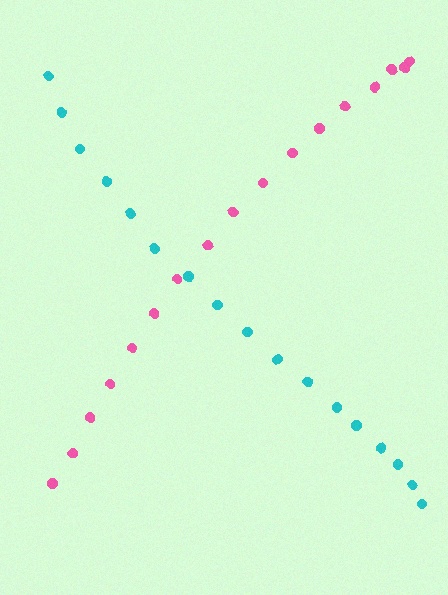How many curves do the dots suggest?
There are 2 distinct paths.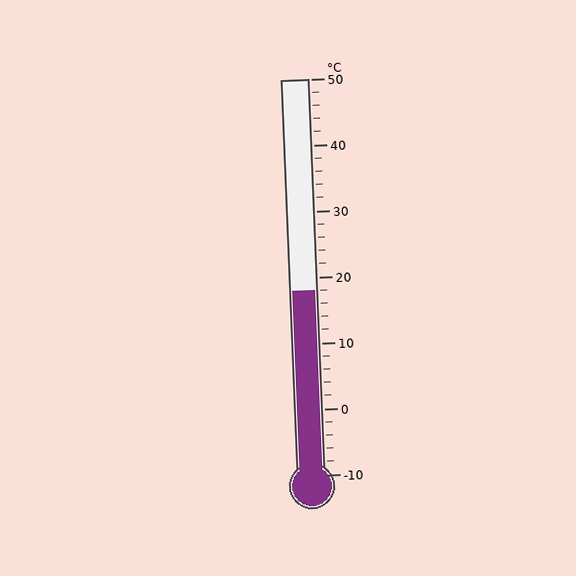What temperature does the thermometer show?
The thermometer shows approximately 18°C.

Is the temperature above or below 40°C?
The temperature is below 40°C.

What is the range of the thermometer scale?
The thermometer scale ranges from -10°C to 50°C.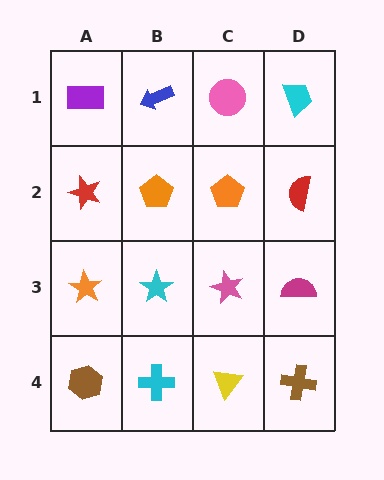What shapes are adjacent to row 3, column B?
An orange pentagon (row 2, column B), a cyan cross (row 4, column B), an orange star (row 3, column A), a pink star (row 3, column C).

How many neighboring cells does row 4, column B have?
3.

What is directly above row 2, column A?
A purple rectangle.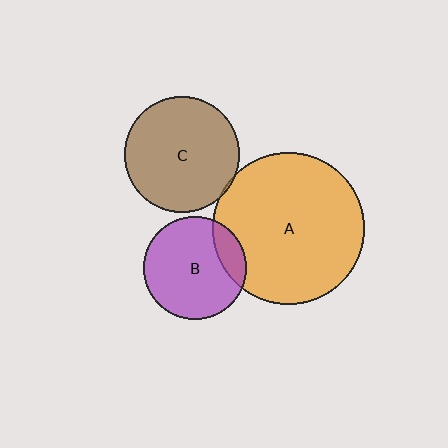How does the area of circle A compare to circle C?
Approximately 1.7 times.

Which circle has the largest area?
Circle A (orange).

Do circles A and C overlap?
Yes.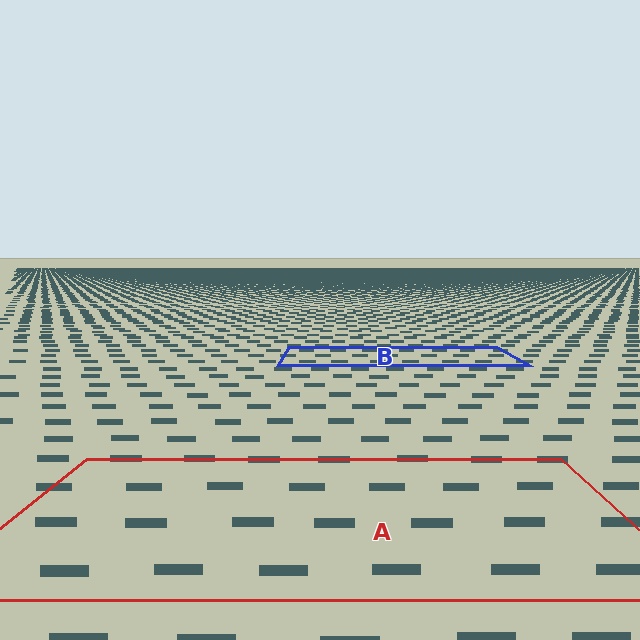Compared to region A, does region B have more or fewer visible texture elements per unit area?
Region B has more texture elements per unit area — they are packed more densely because it is farther away.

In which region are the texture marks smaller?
The texture marks are smaller in region B, because it is farther away.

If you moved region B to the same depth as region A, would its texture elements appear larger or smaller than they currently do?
They would appear larger. At a closer depth, the same texture elements are projected at a bigger on-screen size.